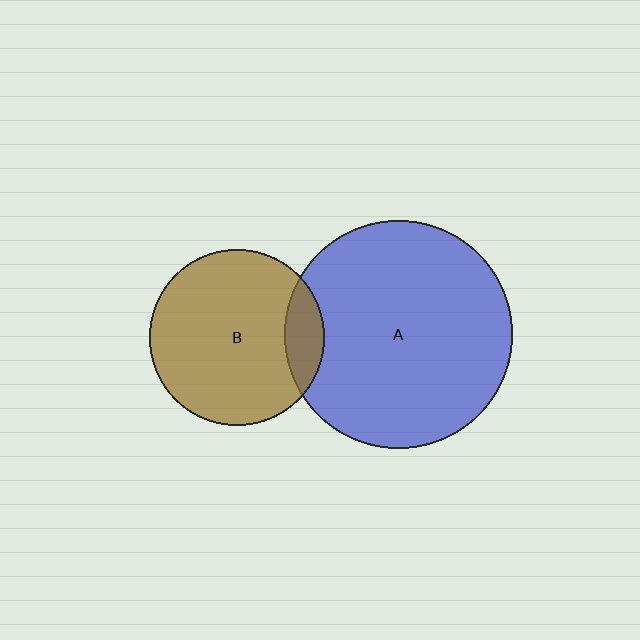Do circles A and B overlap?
Yes.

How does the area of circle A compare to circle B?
Approximately 1.7 times.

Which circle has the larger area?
Circle A (blue).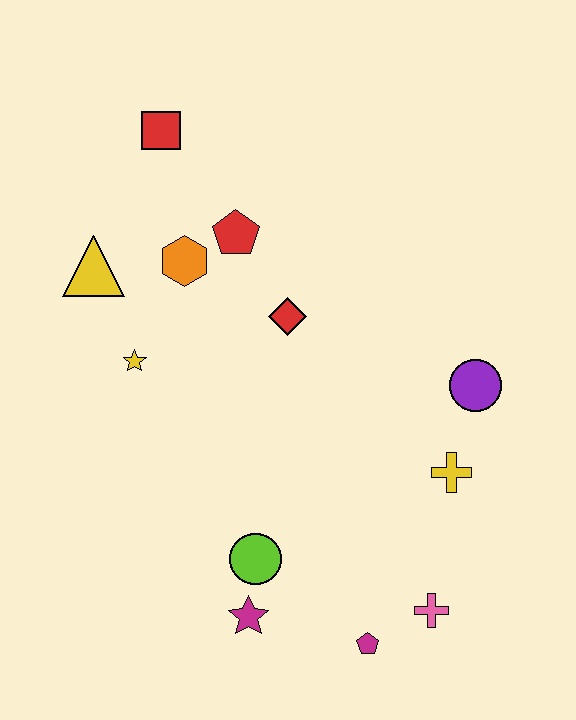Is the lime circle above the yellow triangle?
No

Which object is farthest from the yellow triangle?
The pink cross is farthest from the yellow triangle.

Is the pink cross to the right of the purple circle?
No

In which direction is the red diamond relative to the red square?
The red diamond is below the red square.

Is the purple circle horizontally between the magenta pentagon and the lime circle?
No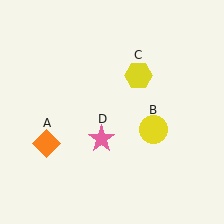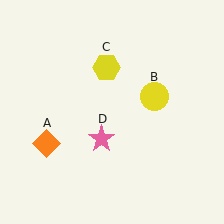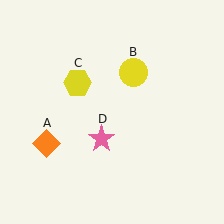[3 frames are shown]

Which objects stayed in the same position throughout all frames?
Orange diamond (object A) and pink star (object D) remained stationary.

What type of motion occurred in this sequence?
The yellow circle (object B), yellow hexagon (object C) rotated counterclockwise around the center of the scene.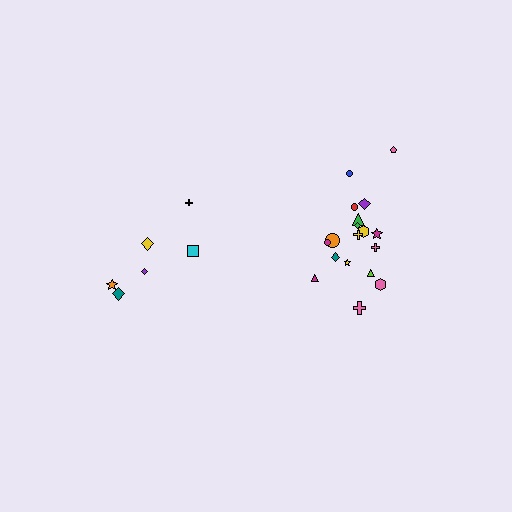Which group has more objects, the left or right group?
The right group.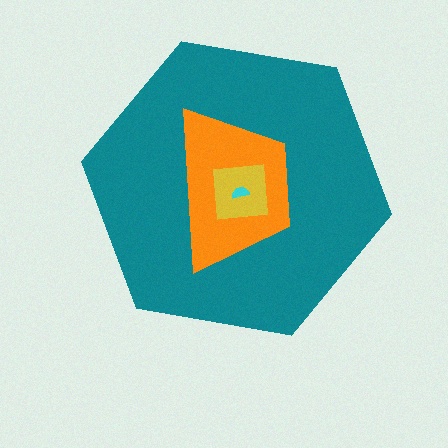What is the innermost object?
The cyan semicircle.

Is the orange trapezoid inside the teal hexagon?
Yes.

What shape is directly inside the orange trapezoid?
The yellow square.